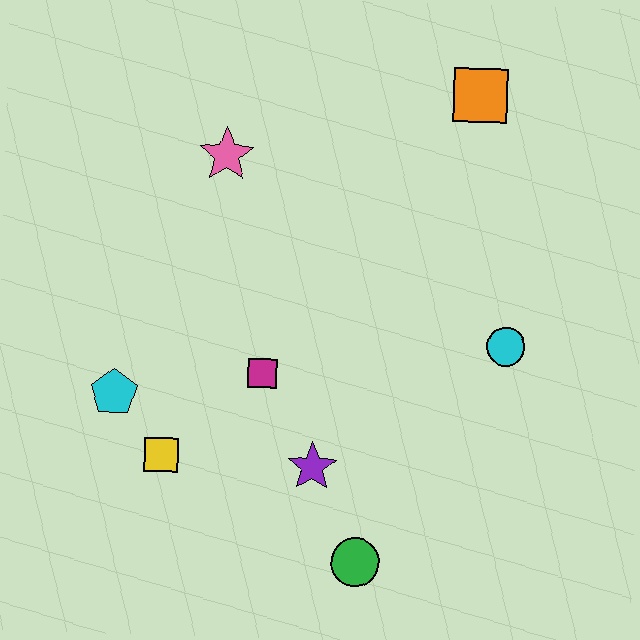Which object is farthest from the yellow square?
The orange square is farthest from the yellow square.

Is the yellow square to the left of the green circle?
Yes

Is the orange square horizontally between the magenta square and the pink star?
No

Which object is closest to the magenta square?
The purple star is closest to the magenta square.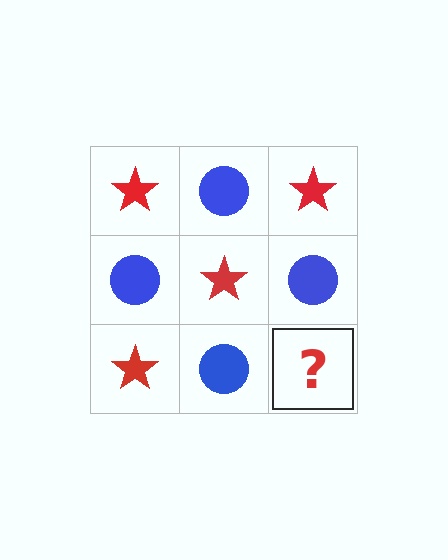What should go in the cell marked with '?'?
The missing cell should contain a red star.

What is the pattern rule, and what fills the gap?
The rule is that it alternates red star and blue circle in a checkerboard pattern. The gap should be filled with a red star.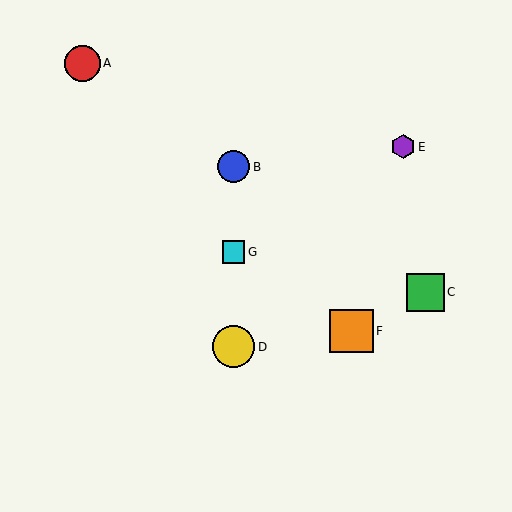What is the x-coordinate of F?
Object F is at x≈351.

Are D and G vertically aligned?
Yes, both are at x≈234.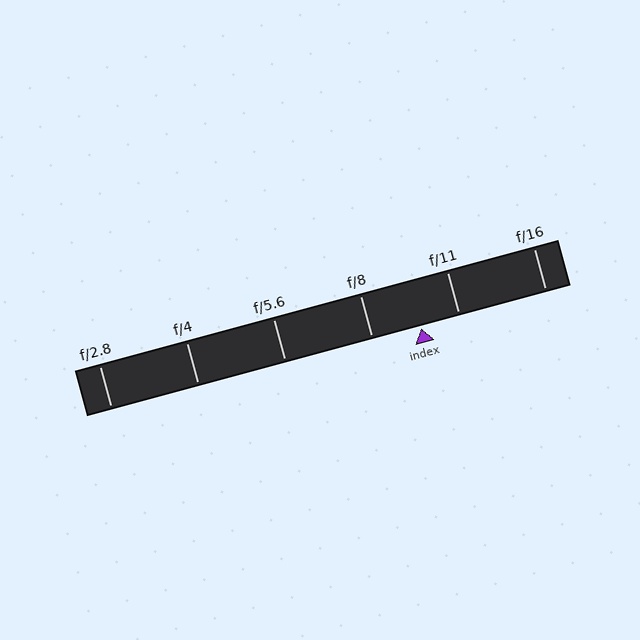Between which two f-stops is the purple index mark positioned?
The index mark is between f/8 and f/11.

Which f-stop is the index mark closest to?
The index mark is closest to f/11.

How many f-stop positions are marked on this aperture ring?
There are 6 f-stop positions marked.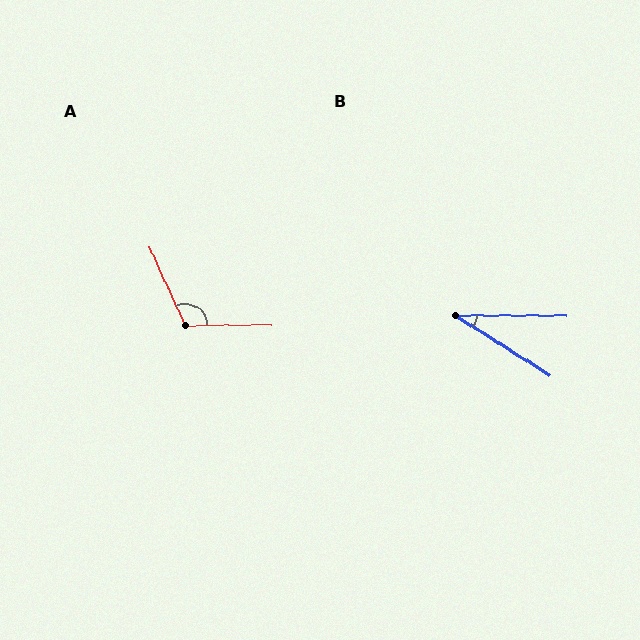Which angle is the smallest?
B, at approximately 32 degrees.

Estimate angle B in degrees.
Approximately 32 degrees.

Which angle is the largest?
A, at approximately 114 degrees.